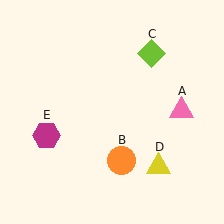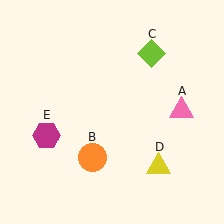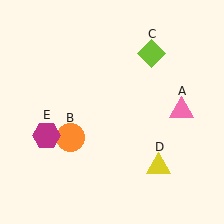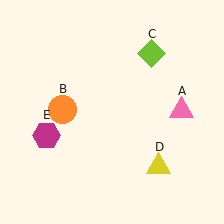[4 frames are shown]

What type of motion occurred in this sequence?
The orange circle (object B) rotated clockwise around the center of the scene.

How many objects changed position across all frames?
1 object changed position: orange circle (object B).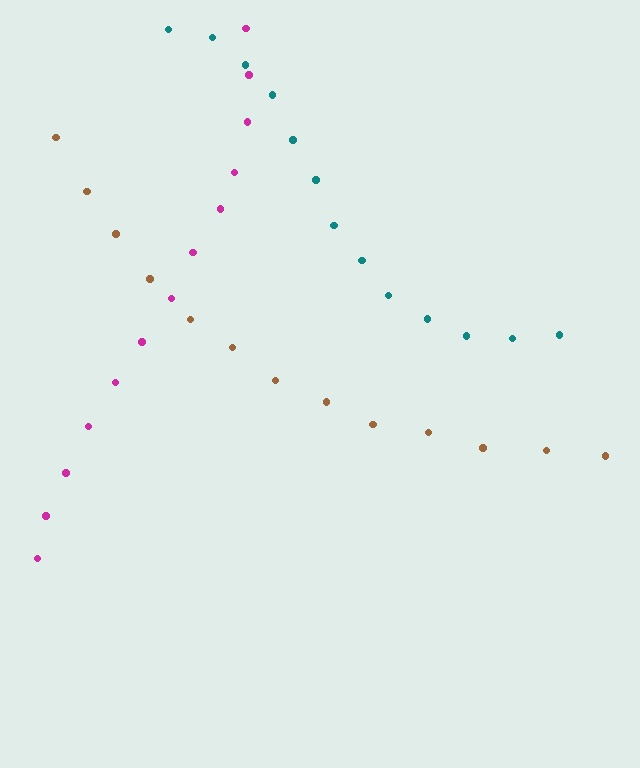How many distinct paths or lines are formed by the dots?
There are 3 distinct paths.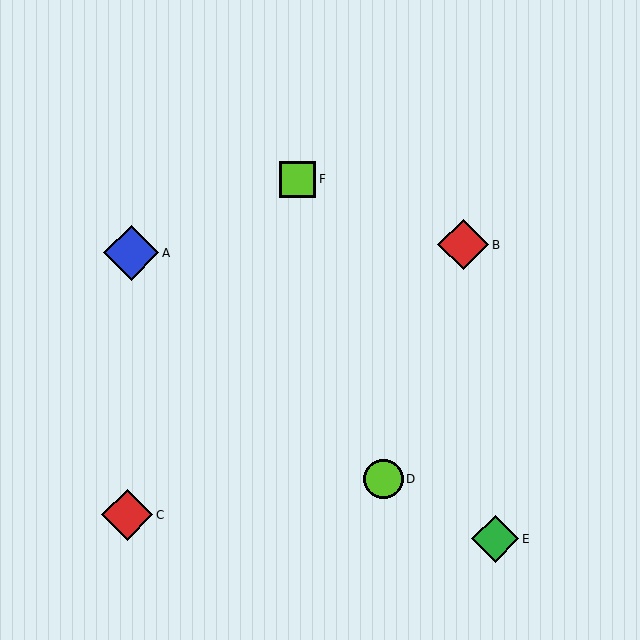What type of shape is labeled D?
Shape D is a lime circle.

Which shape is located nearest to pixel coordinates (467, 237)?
The red diamond (labeled B) at (463, 245) is nearest to that location.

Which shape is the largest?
The blue diamond (labeled A) is the largest.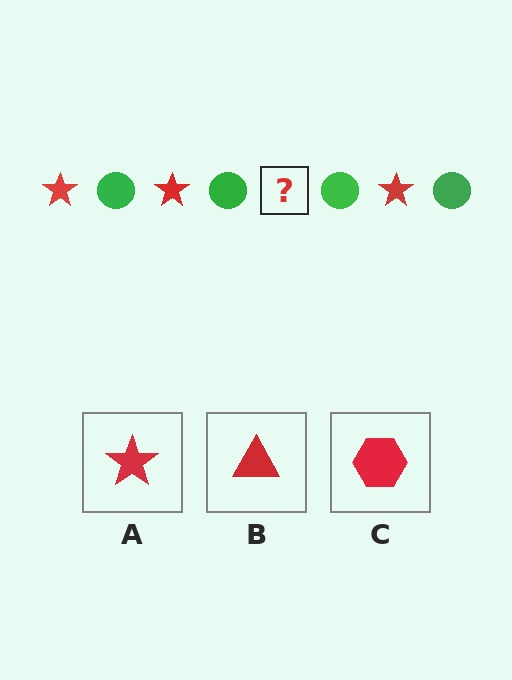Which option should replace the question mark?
Option A.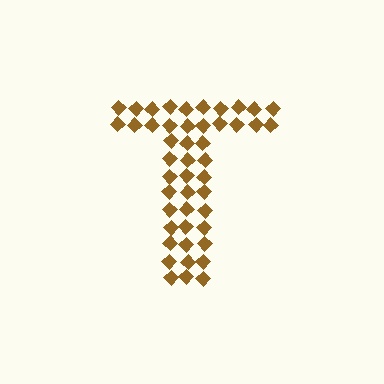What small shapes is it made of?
It is made of small diamonds.